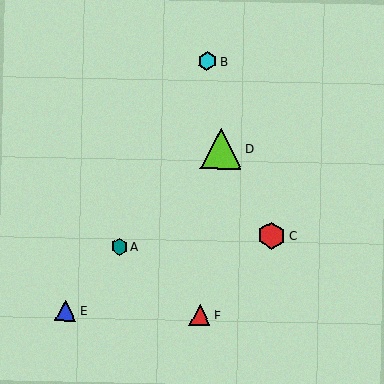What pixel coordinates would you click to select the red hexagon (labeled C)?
Click at (272, 236) to select the red hexagon C.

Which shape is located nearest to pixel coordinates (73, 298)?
The blue triangle (labeled E) at (66, 311) is nearest to that location.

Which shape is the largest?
The lime triangle (labeled D) is the largest.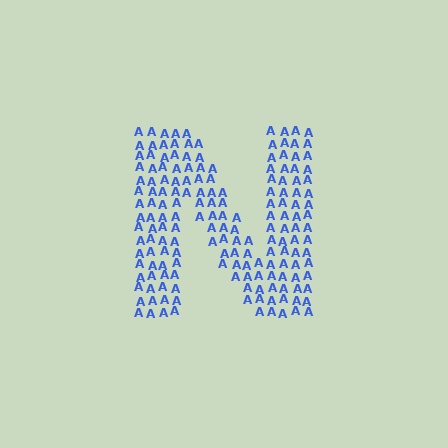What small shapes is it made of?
It is made of small letter A's.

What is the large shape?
The large shape is the letter N.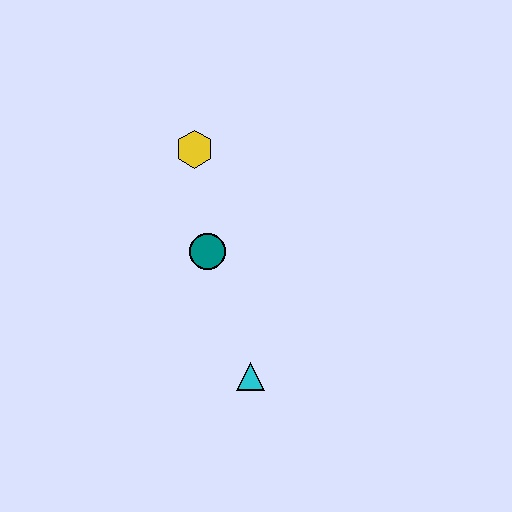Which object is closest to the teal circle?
The yellow hexagon is closest to the teal circle.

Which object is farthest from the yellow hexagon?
The cyan triangle is farthest from the yellow hexagon.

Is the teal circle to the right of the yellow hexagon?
Yes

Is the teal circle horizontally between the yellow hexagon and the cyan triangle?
Yes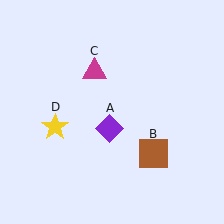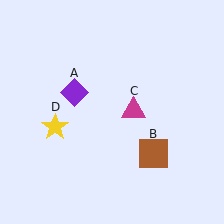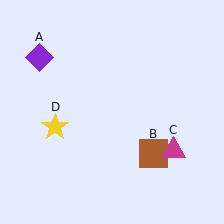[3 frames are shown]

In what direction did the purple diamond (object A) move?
The purple diamond (object A) moved up and to the left.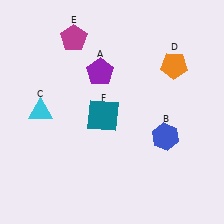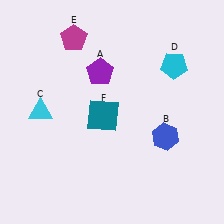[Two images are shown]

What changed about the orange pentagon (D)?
In Image 1, D is orange. In Image 2, it changed to cyan.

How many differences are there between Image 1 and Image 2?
There is 1 difference between the two images.